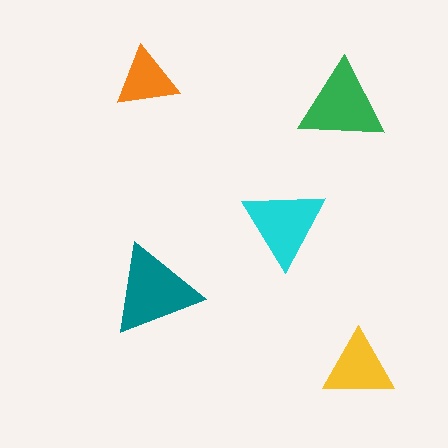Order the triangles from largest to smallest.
the teal one, the green one, the cyan one, the yellow one, the orange one.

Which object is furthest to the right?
The yellow triangle is rightmost.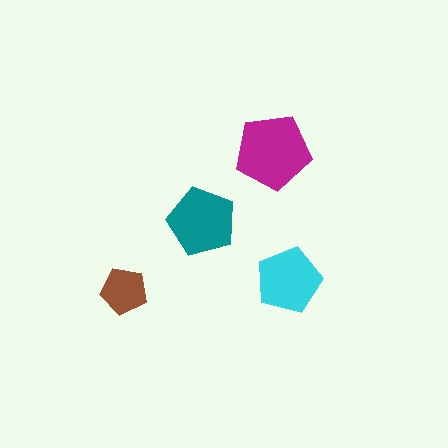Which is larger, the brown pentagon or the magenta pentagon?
The magenta one.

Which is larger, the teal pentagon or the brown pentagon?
The teal one.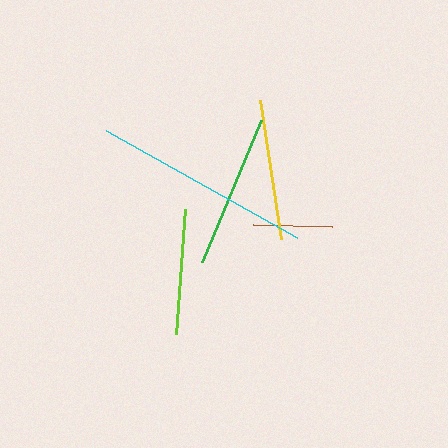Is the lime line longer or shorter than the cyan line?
The cyan line is longer than the lime line.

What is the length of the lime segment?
The lime segment is approximately 125 pixels long.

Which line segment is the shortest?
The brown line is the shortest at approximately 79 pixels.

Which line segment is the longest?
The cyan line is the longest at approximately 219 pixels.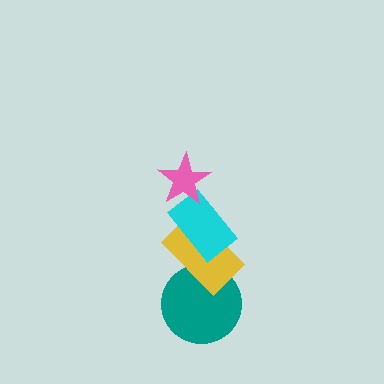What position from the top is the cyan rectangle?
The cyan rectangle is 2nd from the top.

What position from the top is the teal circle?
The teal circle is 4th from the top.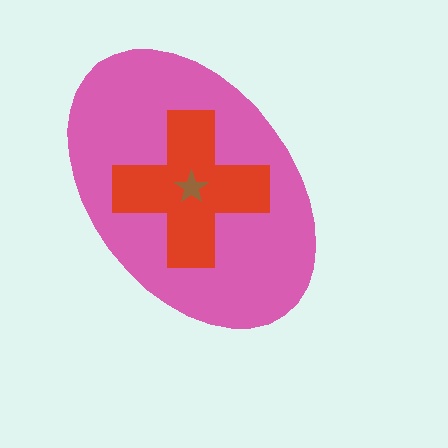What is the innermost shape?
The brown star.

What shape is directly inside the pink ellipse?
The red cross.